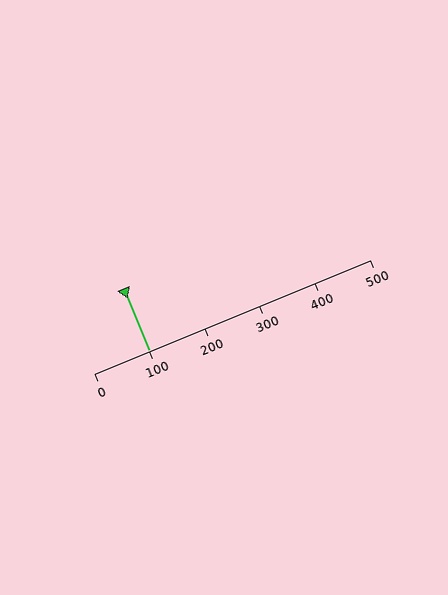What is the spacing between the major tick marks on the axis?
The major ticks are spaced 100 apart.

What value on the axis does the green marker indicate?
The marker indicates approximately 100.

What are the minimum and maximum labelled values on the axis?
The axis runs from 0 to 500.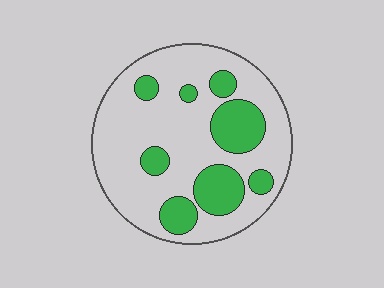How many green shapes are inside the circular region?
8.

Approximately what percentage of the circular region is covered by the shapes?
Approximately 25%.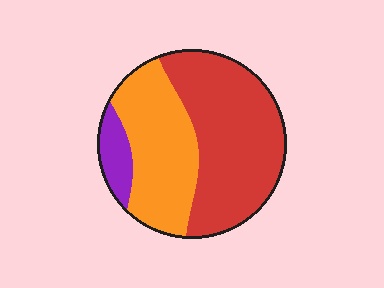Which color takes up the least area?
Purple, at roughly 10%.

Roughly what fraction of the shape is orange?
Orange takes up about three eighths (3/8) of the shape.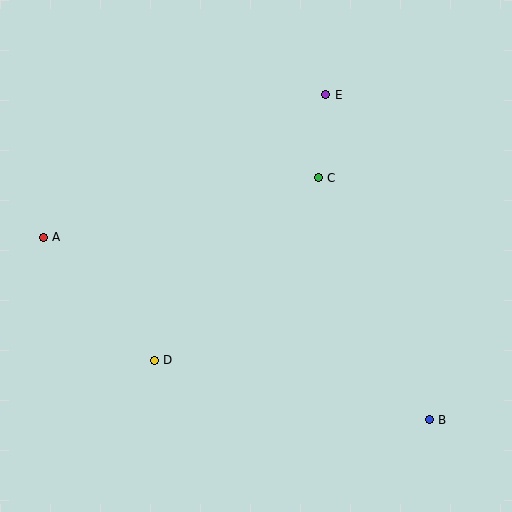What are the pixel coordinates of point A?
Point A is at (43, 237).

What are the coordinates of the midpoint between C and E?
The midpoint between C and E is at (322, 136).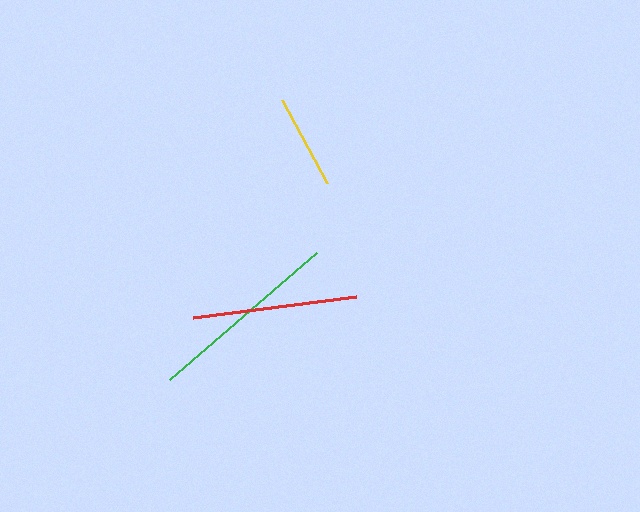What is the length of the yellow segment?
The yellow segment is approximately 95 pixels long.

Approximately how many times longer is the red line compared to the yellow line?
The red line is approximately 1.7 times the length of the yellow line.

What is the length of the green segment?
The green segment is approximately 194 pixels long.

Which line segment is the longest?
The green line is the longest at approximately 194 pixels.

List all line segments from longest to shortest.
From longest to shortest: green, red, yellow.